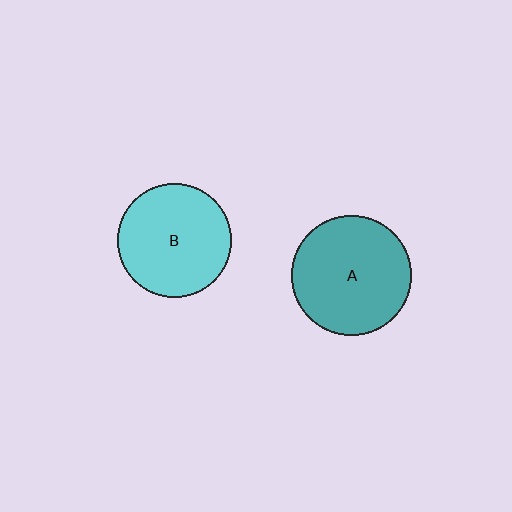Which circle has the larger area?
Circle A (teal).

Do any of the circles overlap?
No, none of the circles overlap.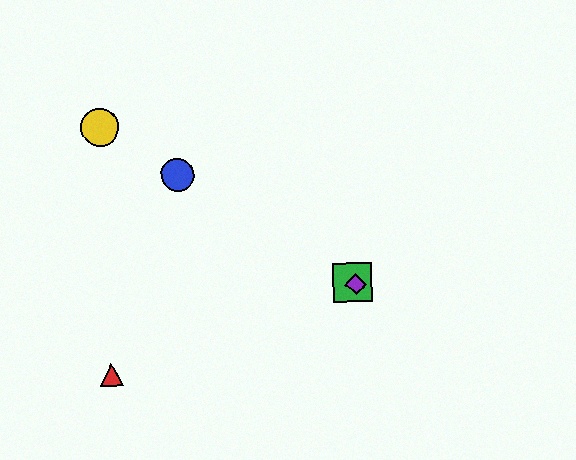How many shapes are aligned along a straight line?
4 shapes (the blue circle, the green square, the yellow circle, the purple diamond) are aligned along a straight line.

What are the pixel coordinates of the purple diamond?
The purple diamond is at (356, 284).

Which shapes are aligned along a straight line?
The blue circle, the green square, the yellow circle, the purple diamond are aligned along a straight line.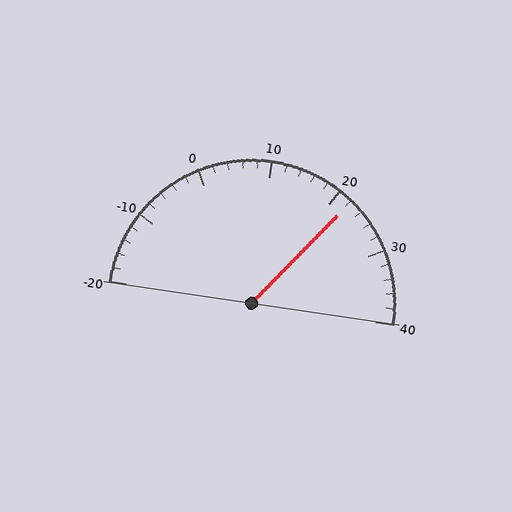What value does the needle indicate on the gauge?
The needle indicates approximately 22.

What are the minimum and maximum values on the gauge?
The gauge ranges from -20 to 40.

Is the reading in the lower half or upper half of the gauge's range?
The reading is in the upper half of the range (-20 to 40).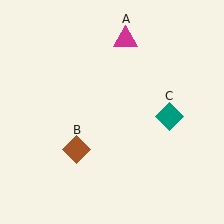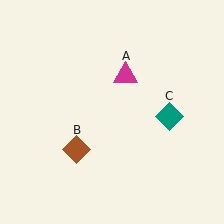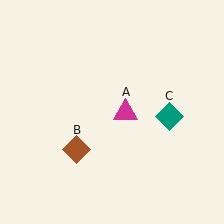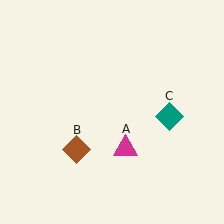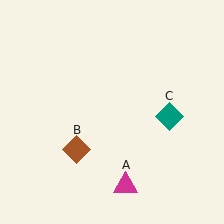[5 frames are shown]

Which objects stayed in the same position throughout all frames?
Brown diamond (object B) and teal diamond (object C) remained stationary.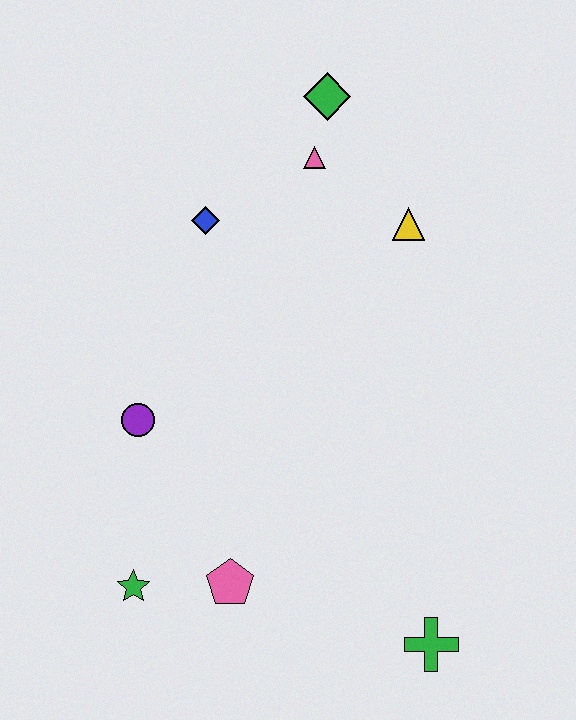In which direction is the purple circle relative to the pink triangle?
The purple circle is below the pink triangle.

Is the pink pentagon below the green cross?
No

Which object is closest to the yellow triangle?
The pink triangle is closest to the yellow triangle.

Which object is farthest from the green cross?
The green diamond is farthest from the green cross.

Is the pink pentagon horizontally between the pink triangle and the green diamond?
No